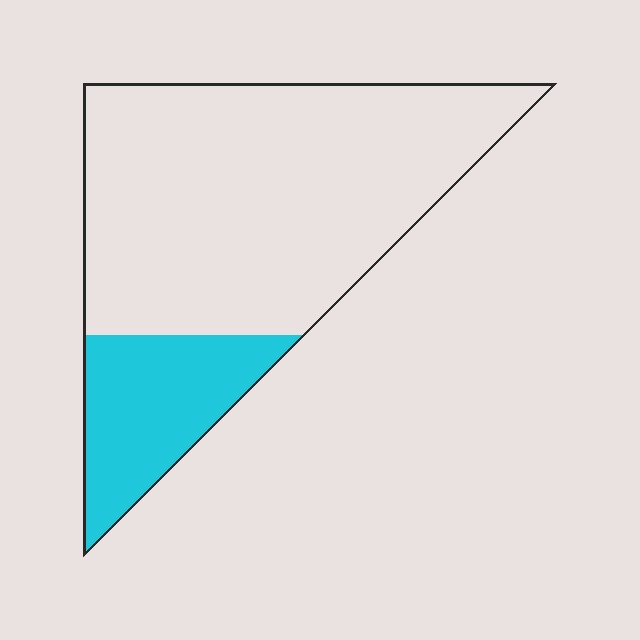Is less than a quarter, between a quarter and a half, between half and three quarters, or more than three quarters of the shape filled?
Less than a quarter.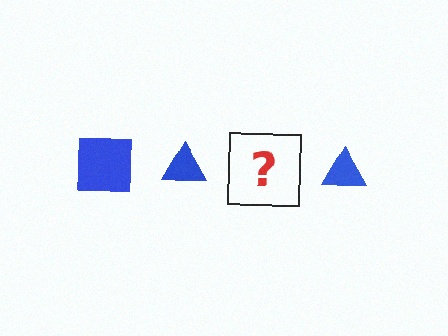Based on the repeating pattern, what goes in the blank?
The blank should be a blue square.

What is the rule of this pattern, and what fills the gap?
The rule is that the pattern cycles through square, triangle shapes in blue. The gap should be filled with a blue square.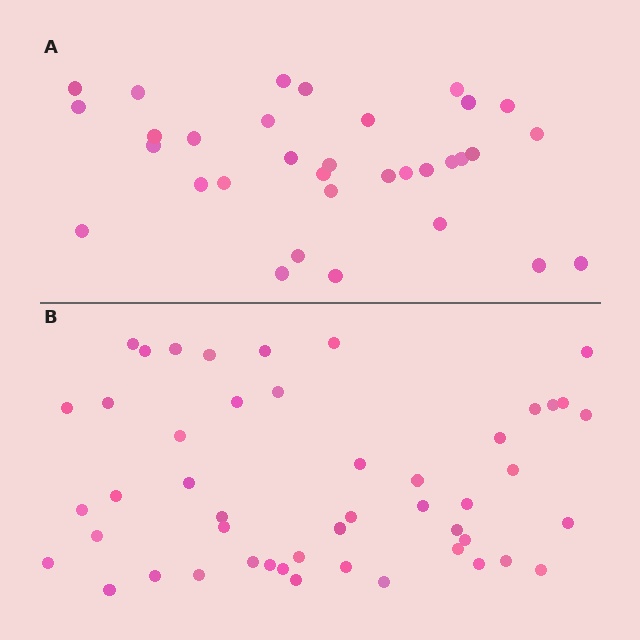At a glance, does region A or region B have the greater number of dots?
Region B (the bottom region) has more dots.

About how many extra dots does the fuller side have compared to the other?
Region B has approximately 15 more dots than region A.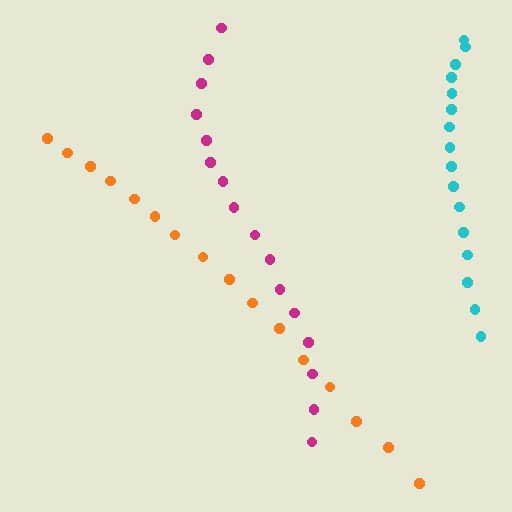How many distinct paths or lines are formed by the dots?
There are 3 distinct paths.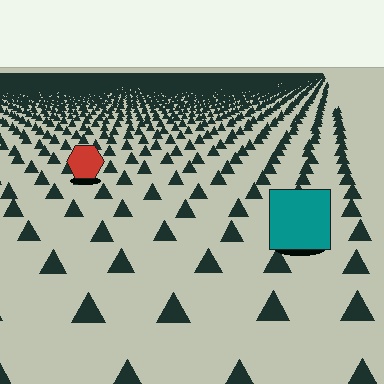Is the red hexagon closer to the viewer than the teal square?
No. The teal square is closer — you can tell from the texture gradient: the ground texture is coarser near it.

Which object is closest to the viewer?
The teal square is closest. The texture marks near it are larger and more spread out.